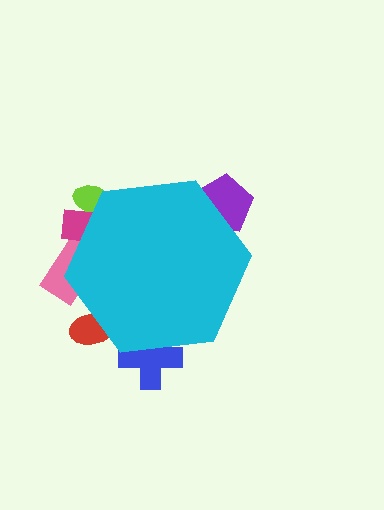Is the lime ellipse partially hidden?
Yes, the lime ellipse is partially hidden behind the cyan hexagon.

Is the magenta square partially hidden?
Yes, the magenta square is partially hidden behind the cyan hexagon.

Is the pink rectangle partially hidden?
Yes, the pink rectangle is partially hidden behind the cyan hexagon.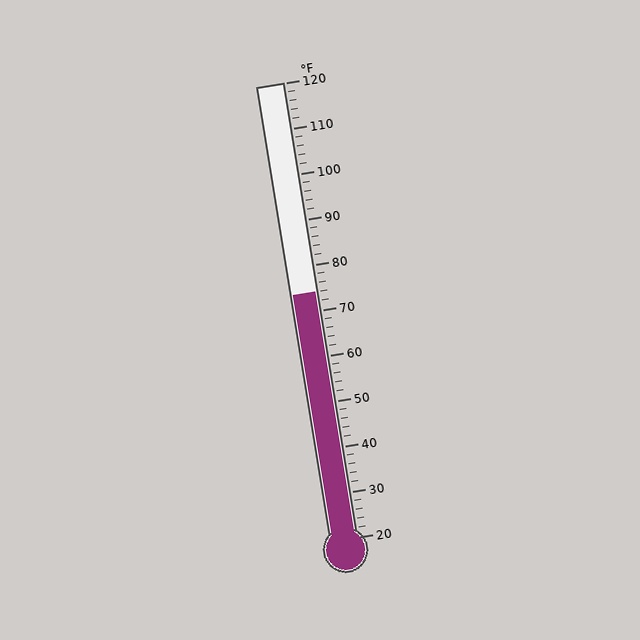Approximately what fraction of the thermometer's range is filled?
The thermometer is filled to approximately 55% of its range.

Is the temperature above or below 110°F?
The temperature is below 110°F.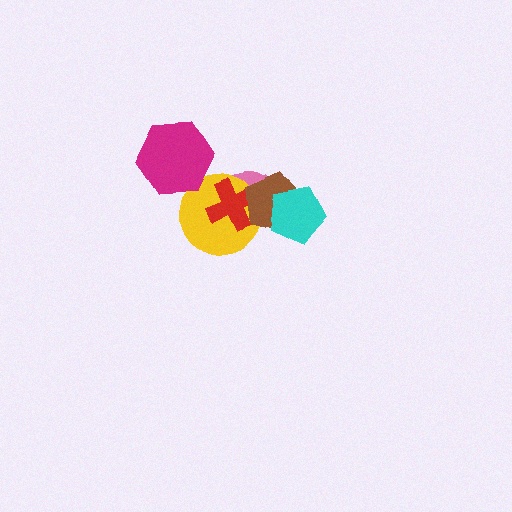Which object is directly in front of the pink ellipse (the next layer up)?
The yellow circle is directly in front of the pink ellipse.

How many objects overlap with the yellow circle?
4 objects overlap with the yellow circle.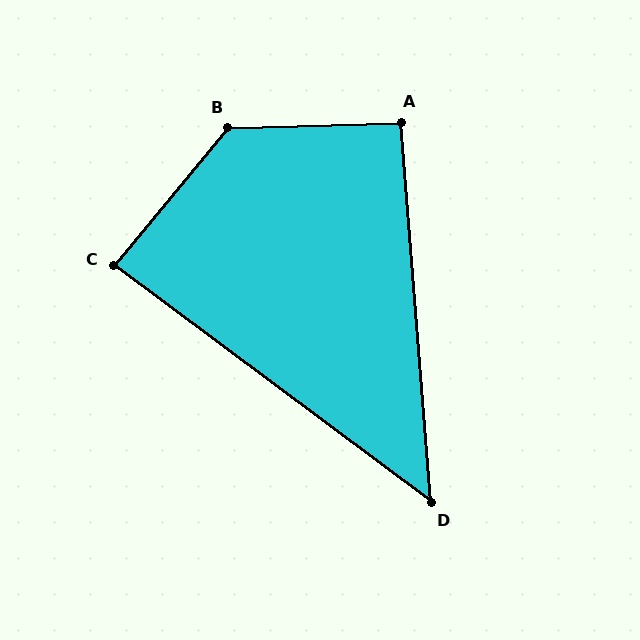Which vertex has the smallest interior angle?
D, at approximately 49 degrees.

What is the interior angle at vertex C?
Approximately 87 degrees (approximately right).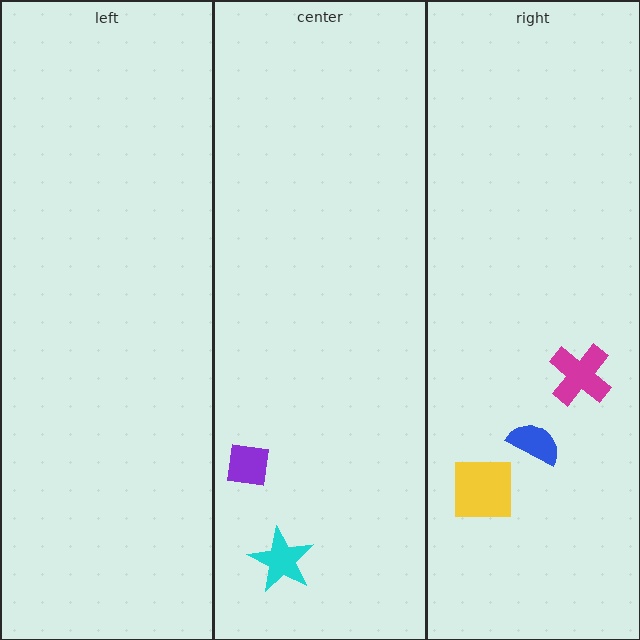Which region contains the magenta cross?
The right region.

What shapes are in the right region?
The yellow square, the blue semicircle, the magenta cross.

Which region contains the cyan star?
The center region.